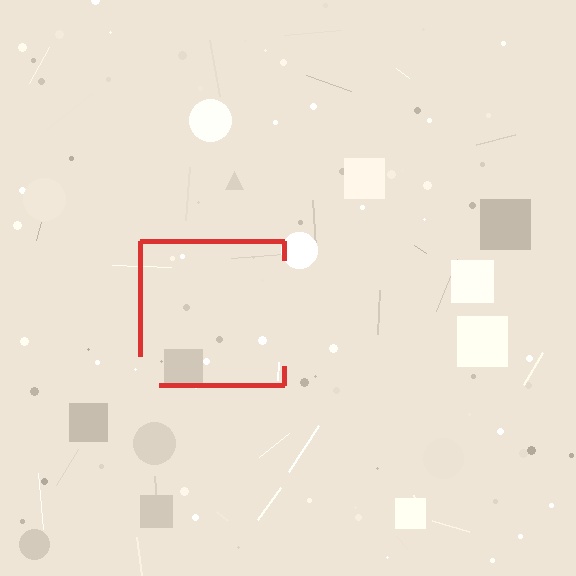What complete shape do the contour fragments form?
The contour fragments form a square.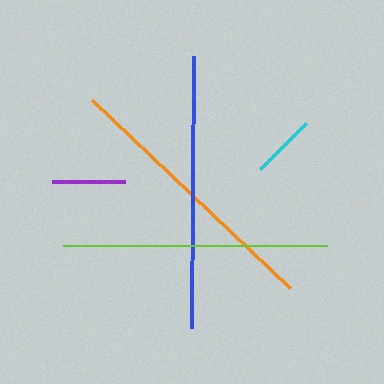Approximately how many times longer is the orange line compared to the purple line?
The orange line is approximately 3.7 times the length of the purple line.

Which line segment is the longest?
The orange line is the longest at approximately 273 pixels.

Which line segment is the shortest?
The cyan line is the shortest at approximately 65 pixels.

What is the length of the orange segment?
The orange segment is approximately 273 pixels long.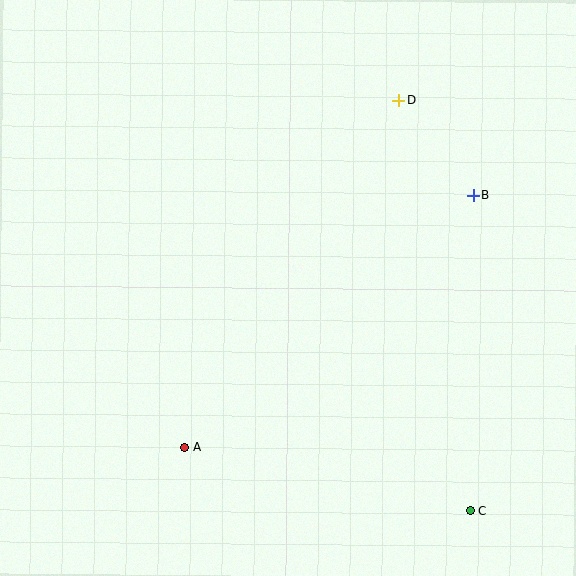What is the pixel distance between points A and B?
The distance between A and B is 384 pixels.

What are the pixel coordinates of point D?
Point D is at (399, 100).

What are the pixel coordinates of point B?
Point B is at (473, 195).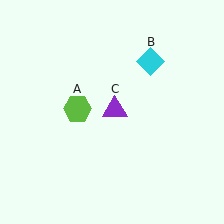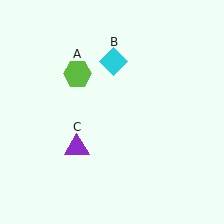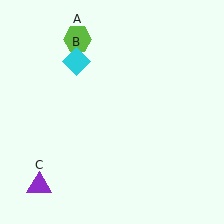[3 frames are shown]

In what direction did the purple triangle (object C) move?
The purple triangle (object C) moved down and to the left.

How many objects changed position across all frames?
3 objects changed position: lime hexagon (object A), cyan diamond (object B), purple triangle (object C).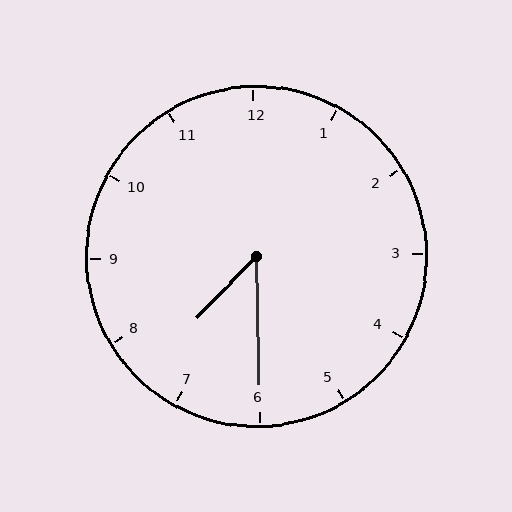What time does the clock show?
7:30.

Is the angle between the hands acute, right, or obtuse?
It is acute.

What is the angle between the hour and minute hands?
Approximately 45 degrees.